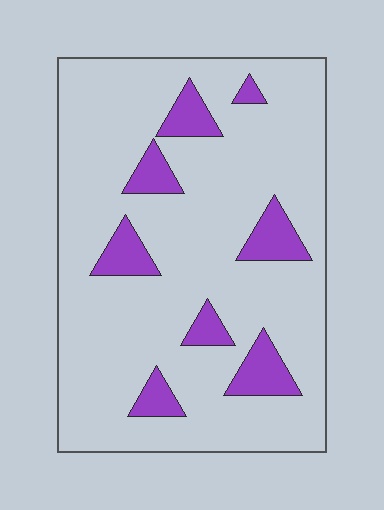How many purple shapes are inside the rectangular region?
8.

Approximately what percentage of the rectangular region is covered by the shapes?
Approximately 15%.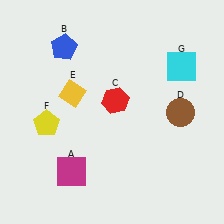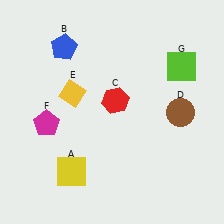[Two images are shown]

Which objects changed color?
A changed from magenta to yellow. F changed from yellow to magenta. G changed from cyan to lime.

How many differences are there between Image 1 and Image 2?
There are 3 differences between the two images.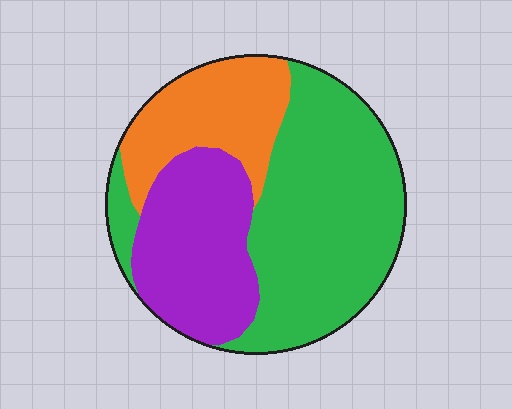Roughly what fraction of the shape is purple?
Purple takes up about one quarter (1/4) of the shape.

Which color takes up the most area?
Green, at roughly 50%.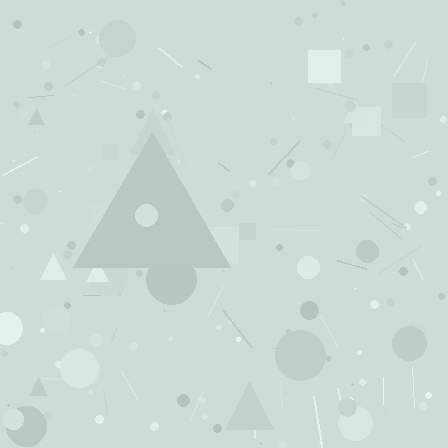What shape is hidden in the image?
A triangle is hidden in the image.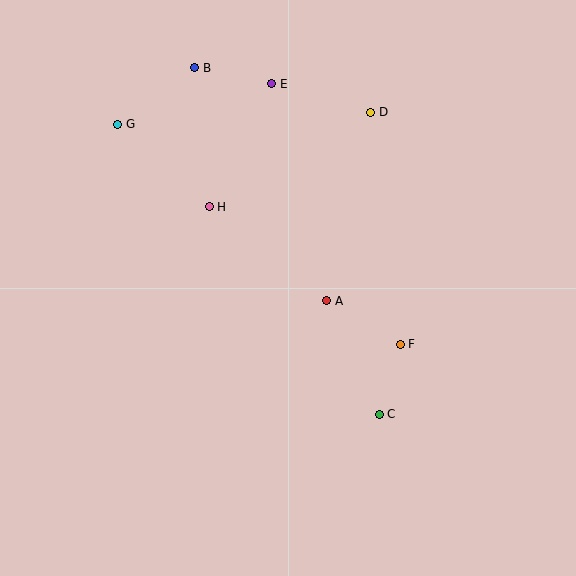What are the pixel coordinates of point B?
Point B is at (195, 68).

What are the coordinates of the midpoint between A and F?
The midpoint between A and F is at (363, 323).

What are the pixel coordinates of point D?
Point D is at (371, 112).